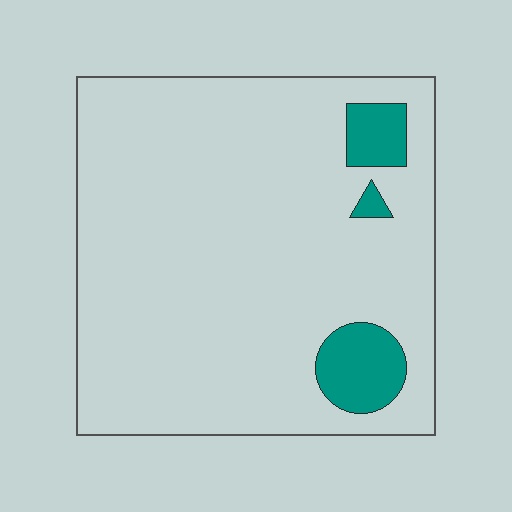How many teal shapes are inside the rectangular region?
3.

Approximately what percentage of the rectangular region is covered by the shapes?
Approximately 10%.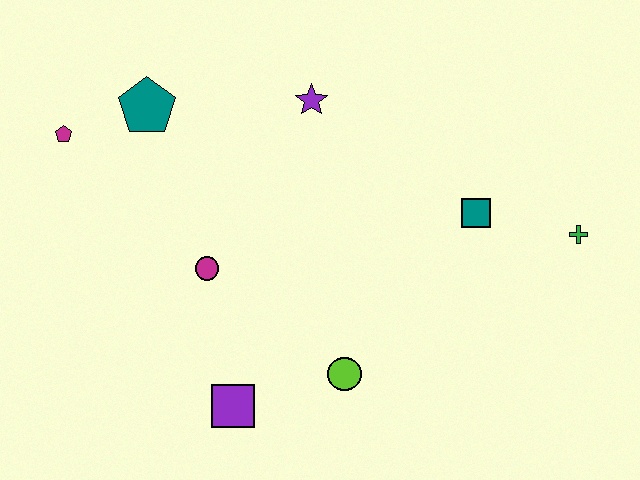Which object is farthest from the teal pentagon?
The green cross is farthest from the teal pentagon.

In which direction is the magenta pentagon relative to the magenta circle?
The magenta pentagon is to the left of the magenta circle.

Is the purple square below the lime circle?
Yes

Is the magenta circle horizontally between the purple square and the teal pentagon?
Yes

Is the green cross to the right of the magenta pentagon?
Yes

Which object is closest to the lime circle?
The purple square is closest to the lime circle.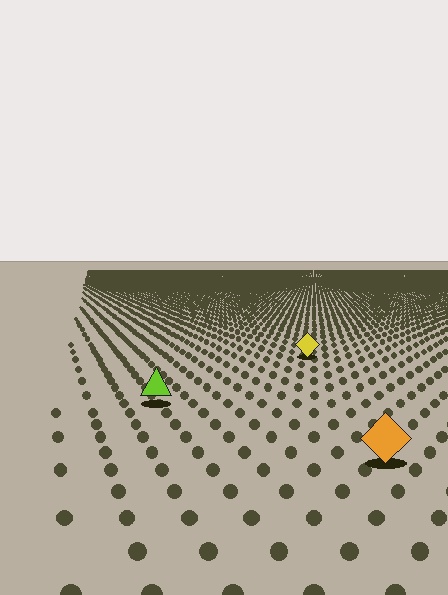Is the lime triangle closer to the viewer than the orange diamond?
No. The orange diamond is closer — you can tell from the texture gradient: the ground texture is coarser near it.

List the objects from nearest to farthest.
From nearest to farthest: the orange diamond, the lime triangle, the yellow diamond.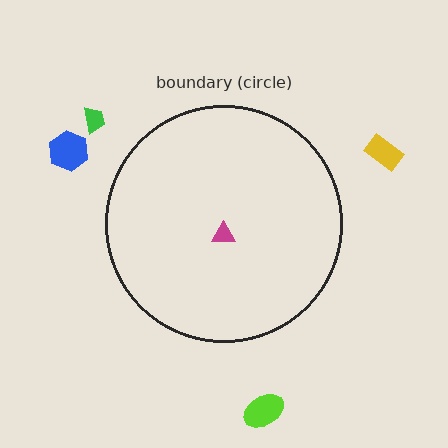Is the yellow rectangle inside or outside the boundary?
Outside.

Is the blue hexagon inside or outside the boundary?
Outside.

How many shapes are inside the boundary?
1 inside, 4 outside.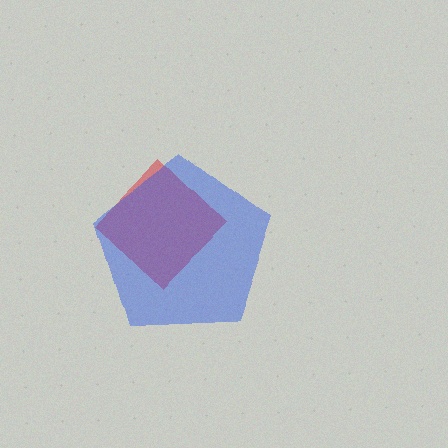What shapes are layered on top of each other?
The layered shapes are: a red diamond, a blue pentagon.